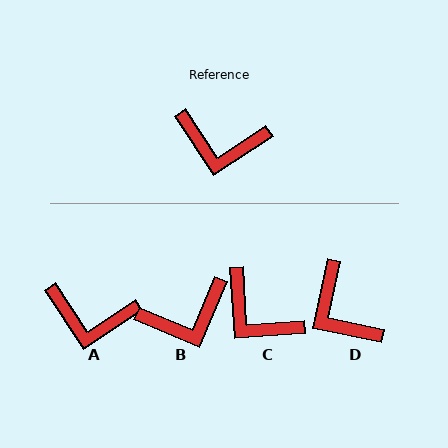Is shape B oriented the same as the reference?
No, it is off by about 34 degrees.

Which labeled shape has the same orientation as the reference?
A.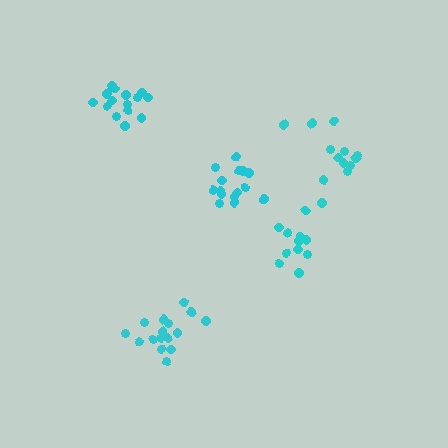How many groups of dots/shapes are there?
There are 5 groups.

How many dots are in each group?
Group 1: 16 dots, Group 2: 13 dots, Group 3: 15 dots, Group 4: 12 dots, Group 5: 16 dots (72 total).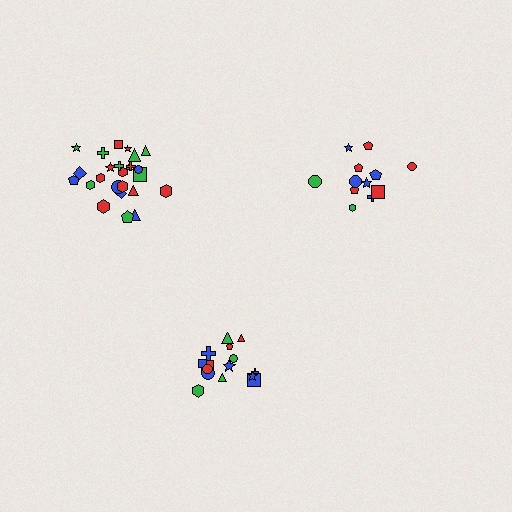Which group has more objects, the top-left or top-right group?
The top-left group.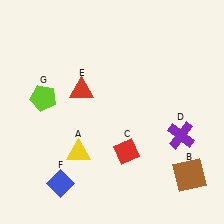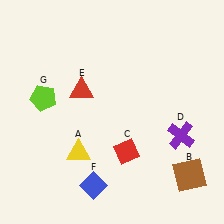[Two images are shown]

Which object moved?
The blue diamond (F) moved right.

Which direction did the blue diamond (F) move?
The blue diamond (F) moved right.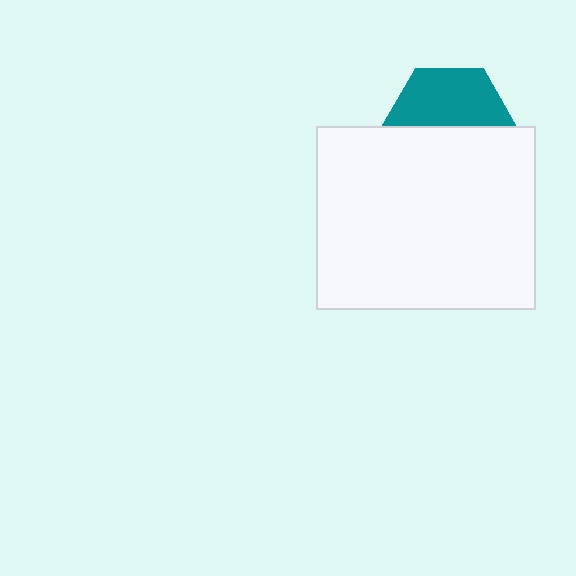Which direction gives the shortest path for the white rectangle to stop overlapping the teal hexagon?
Moving down gives the shortest separation.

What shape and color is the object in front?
The object in front is a white rectangle.